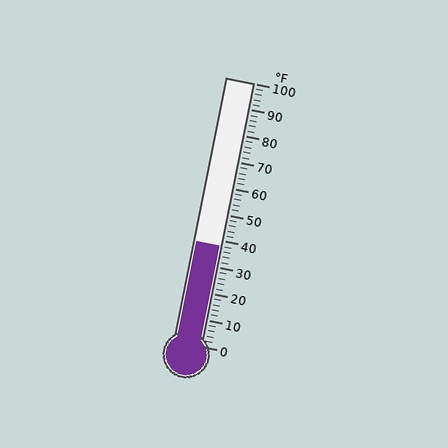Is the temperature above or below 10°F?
The temperature is above 10°F.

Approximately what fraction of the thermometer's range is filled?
The thermometer is filled to approximately 40% of its range.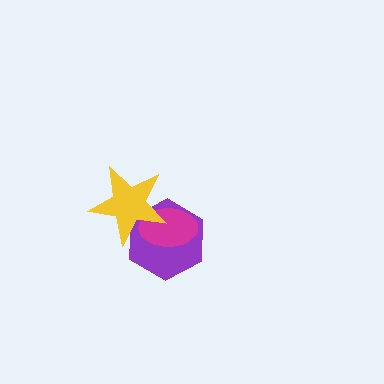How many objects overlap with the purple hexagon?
2 objects overlap with the purple hexagon.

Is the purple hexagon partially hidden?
Yes, it is partially covered by another shape.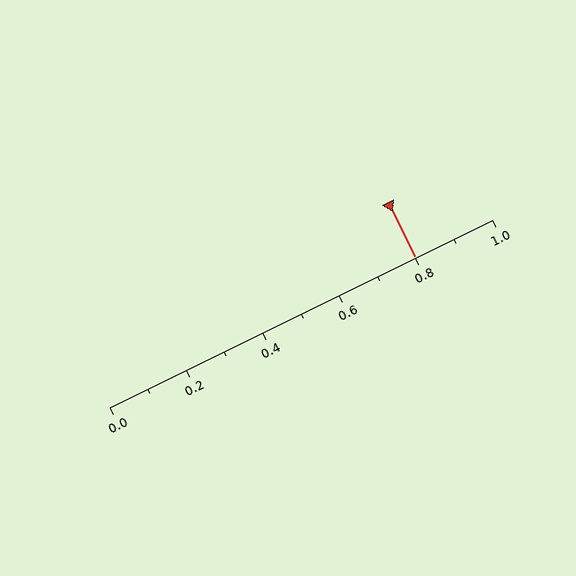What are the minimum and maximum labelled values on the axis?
The axis runs from 0.0 to 1.0.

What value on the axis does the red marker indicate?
The marker indicates approximately 0.8.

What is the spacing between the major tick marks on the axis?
The major ticks are spaced 0.2 apart.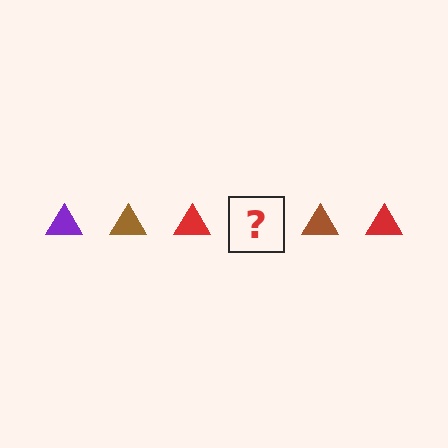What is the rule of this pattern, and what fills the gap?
The rule is that the pattern cycles through purple, brown, red triangles. The gap should be filled with a purple triangle.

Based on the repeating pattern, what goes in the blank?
The blank should be a purple triangle.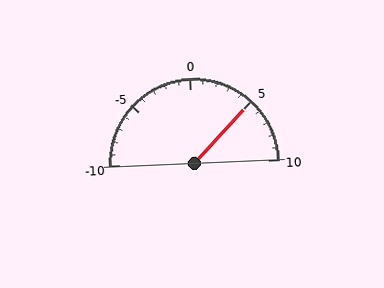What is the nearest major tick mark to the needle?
The nearest major tick mark is 5.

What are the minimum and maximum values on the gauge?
The gauge ranges from -10 to 10.